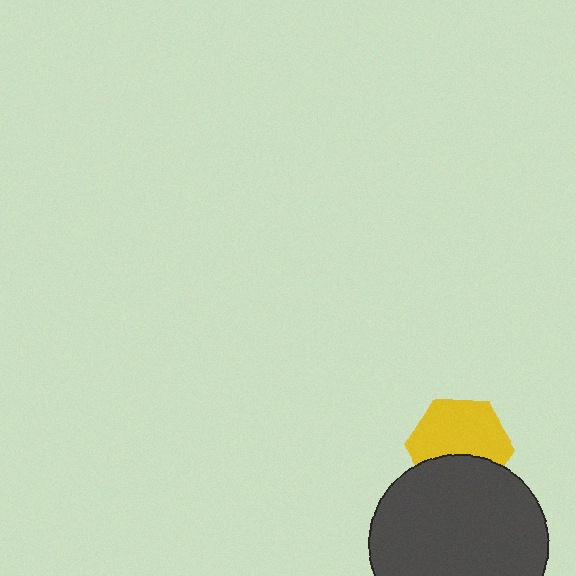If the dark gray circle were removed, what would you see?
You would see the complete yellow hexagon.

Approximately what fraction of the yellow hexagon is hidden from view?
Roughly 36% of the yellow hexagon is hidden behind the dark gray circle.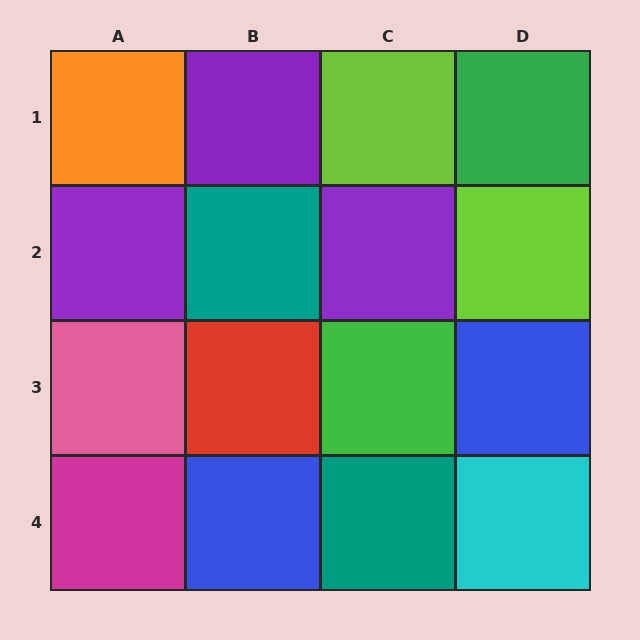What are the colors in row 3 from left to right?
Pink, red, green, blue.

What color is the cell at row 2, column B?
Teal.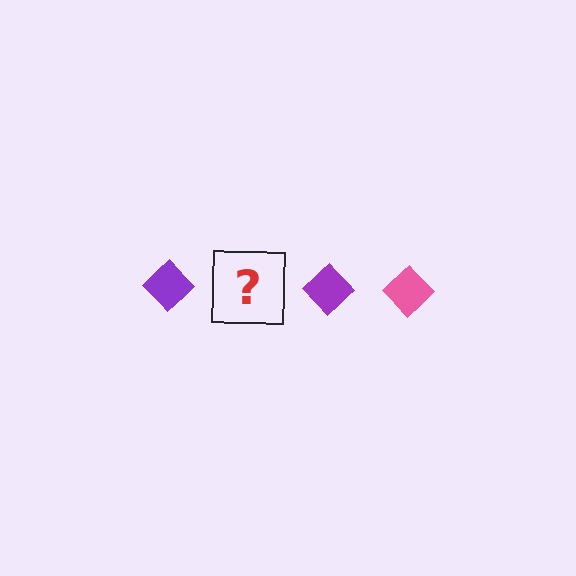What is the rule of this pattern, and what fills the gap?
The rule is that the pattern cycles through purple, pink diamonds. The gap should be filled with a pink diamond.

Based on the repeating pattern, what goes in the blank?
The blank should be a pink diamond.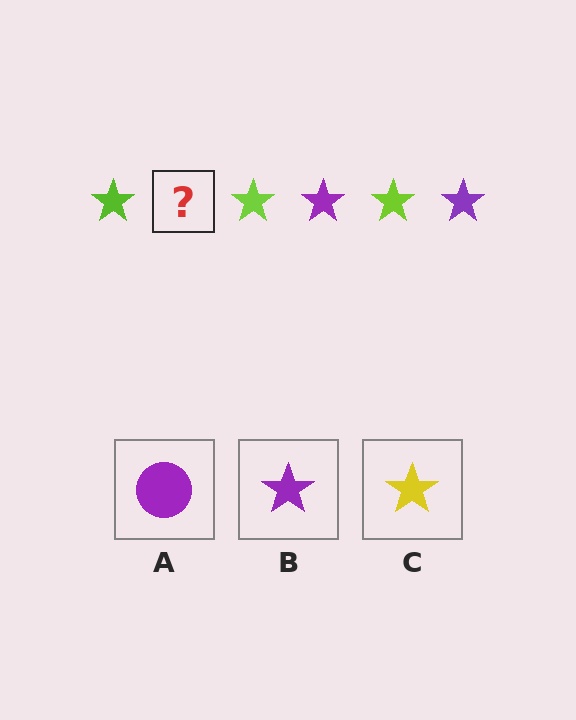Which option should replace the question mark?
Option B.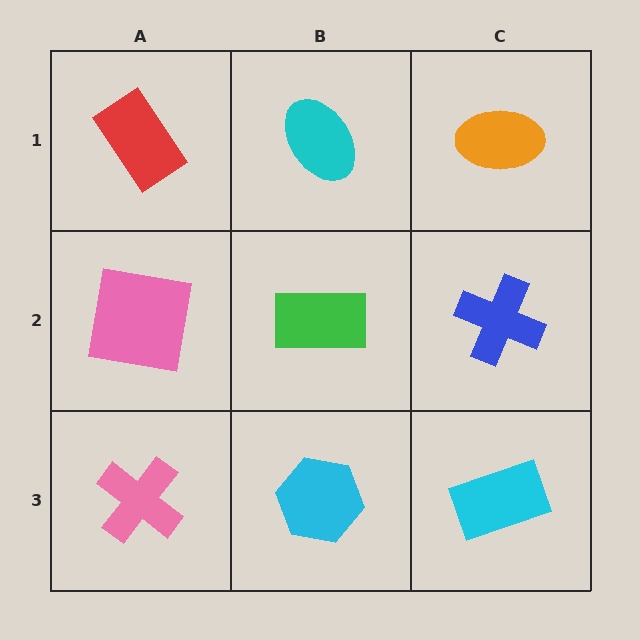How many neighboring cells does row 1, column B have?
3.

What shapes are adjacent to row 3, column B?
A green rectangle (row 2, column B), a pink cross (row 3, column A), a cyan rectangle (row 3, column C).